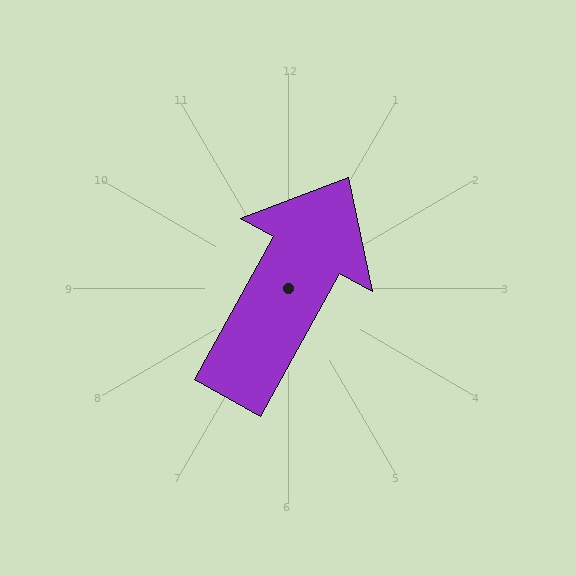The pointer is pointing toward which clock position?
Roughly 1 o'clock.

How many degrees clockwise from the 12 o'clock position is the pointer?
Approximately 29 degrees.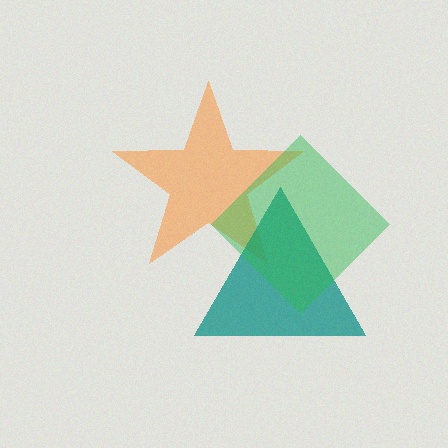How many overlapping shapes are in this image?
There are 3 overlapping shapes in the image.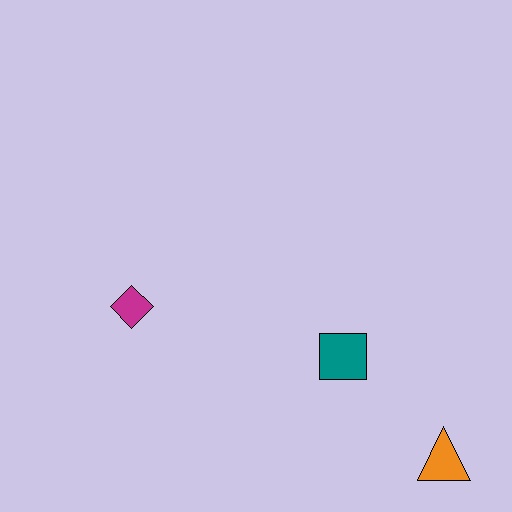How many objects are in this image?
There are 3 objects.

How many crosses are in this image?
There are no crosses.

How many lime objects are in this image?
There are no lime objects.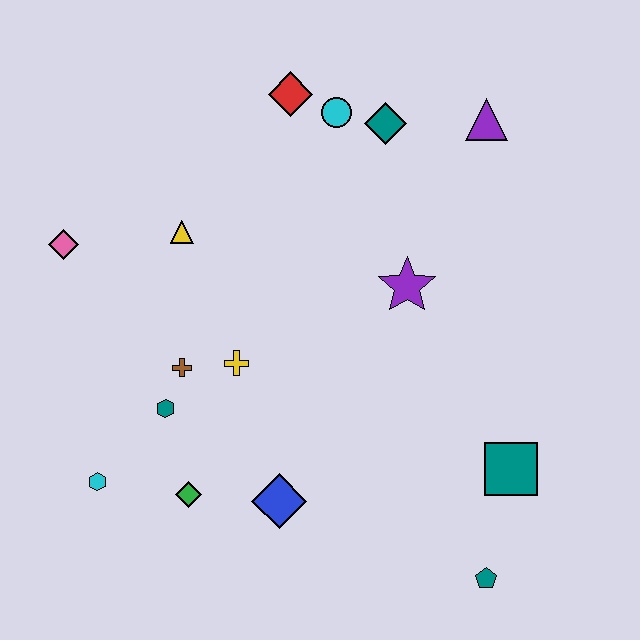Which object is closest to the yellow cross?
The brown cross is closest to the yellow cross.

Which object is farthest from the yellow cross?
The purple triangle is farthest from the yellow cross.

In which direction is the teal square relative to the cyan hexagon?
The teal square is to the right of the cyan hexagon.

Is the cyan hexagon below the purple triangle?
Yes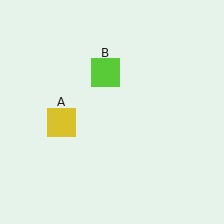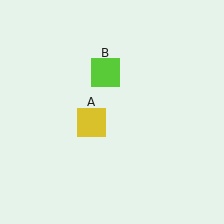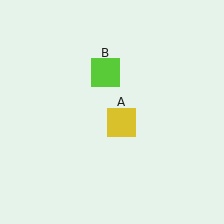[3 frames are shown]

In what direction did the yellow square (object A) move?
The yellow square (object A) moved right.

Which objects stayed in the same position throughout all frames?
Lime square (object B) remained stationary.